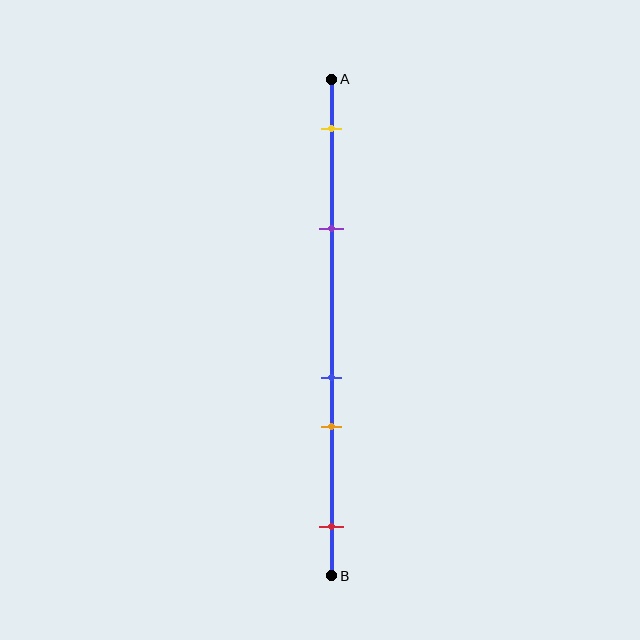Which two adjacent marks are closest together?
The blue and orange marks are the closest adjacent pair.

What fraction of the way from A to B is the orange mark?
The orange mark is approximately 70% (0.7) of the way from A to B.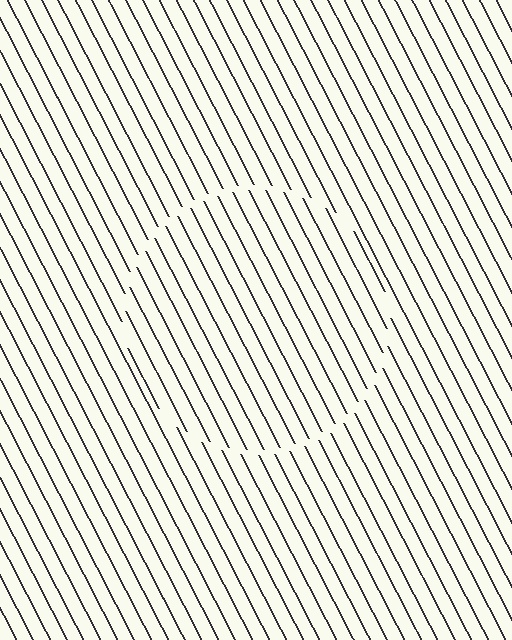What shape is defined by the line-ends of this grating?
An illusory circle. The interior of the shape contains the same grating, shifted by half a period — the contour is defined by the phase discontinuity where line-ends from the inner and outer gratings abut.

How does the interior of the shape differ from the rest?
The interior of the shape contains the same grating, shifted by half a period — the contour is defined by the phase discontinuity where line-ends from the inner and outer gratings abut.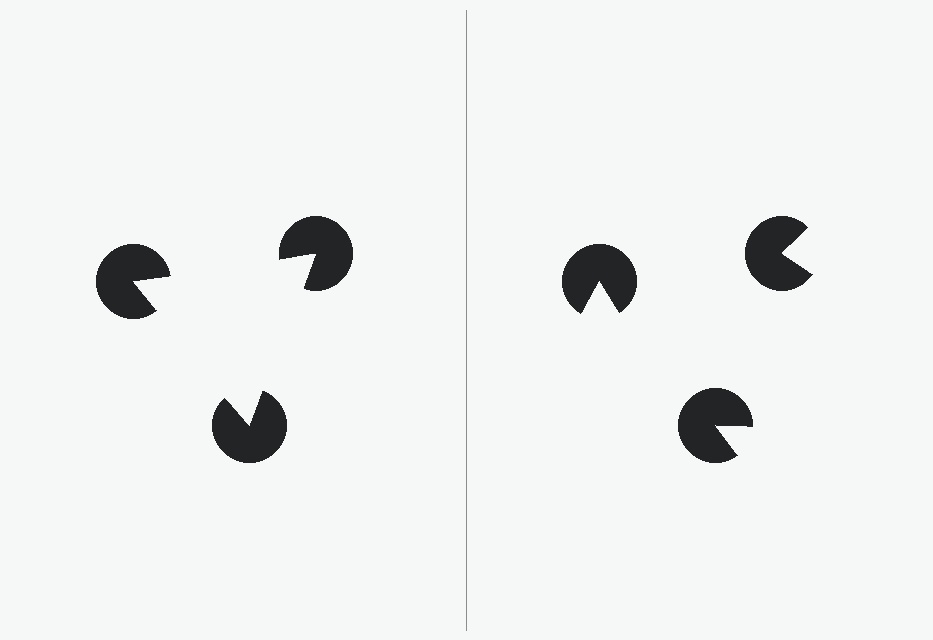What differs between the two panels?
The pac-man discs are positioned identically on both sides; only the wedge orientations differ. On the left they align to a triangle; on the right they are misaligned.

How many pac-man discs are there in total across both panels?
6 — 3 on each side.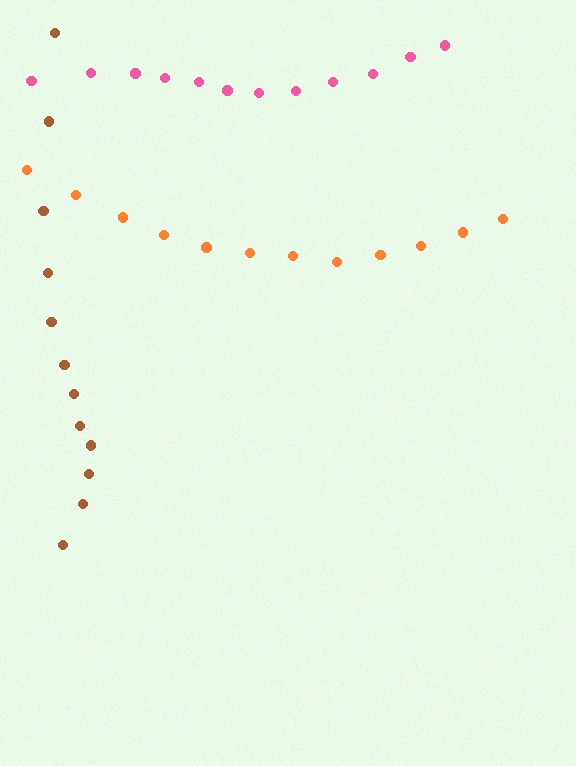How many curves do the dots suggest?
There are 3 distinct paths.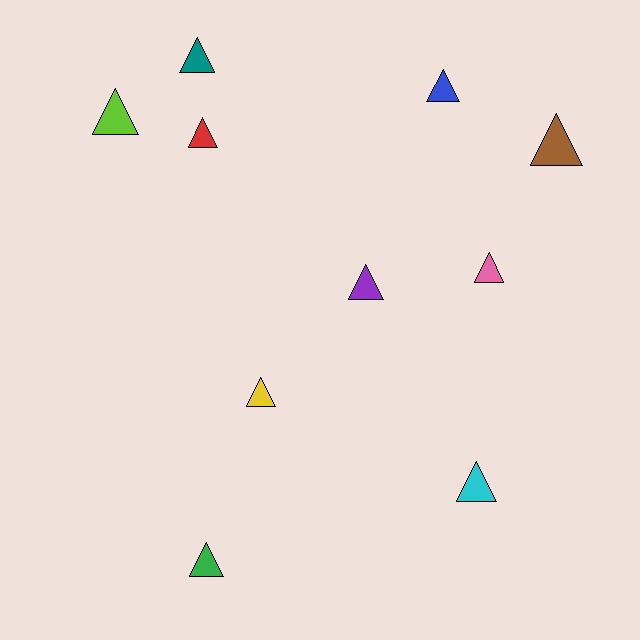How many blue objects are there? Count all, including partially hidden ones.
There is 1 blue object.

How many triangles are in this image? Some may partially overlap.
There are 10 triangles.